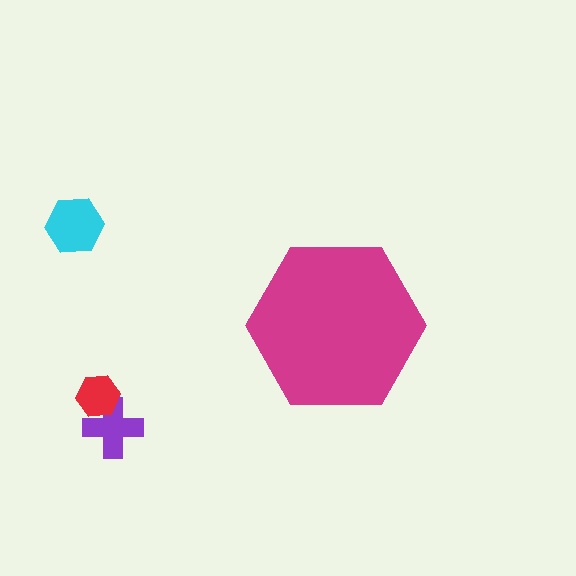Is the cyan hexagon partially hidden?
No, the cyan hexagon is fully visible.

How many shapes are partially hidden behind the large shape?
0 shapes are partially hidden.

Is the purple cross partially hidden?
No, the purple cross is fully visible.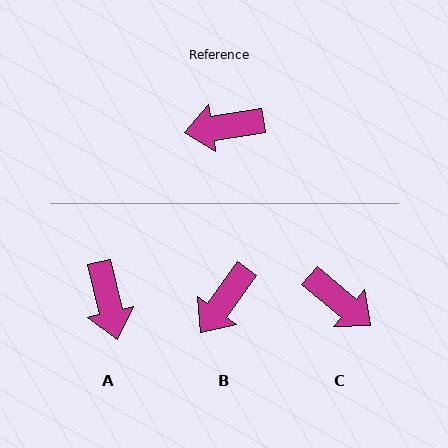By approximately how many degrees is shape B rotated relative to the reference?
Approximately 45 degrees counter-clockwise.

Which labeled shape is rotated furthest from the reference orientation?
C, about 131 degrees away.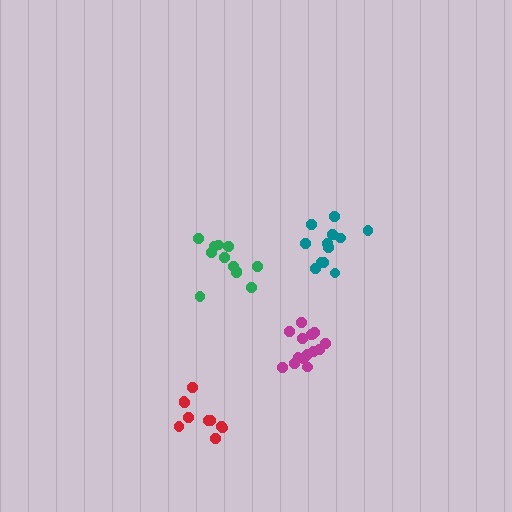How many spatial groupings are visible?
There are 4 spatial groupings.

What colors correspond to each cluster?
The clusters are colored: teal, magenta, green, red.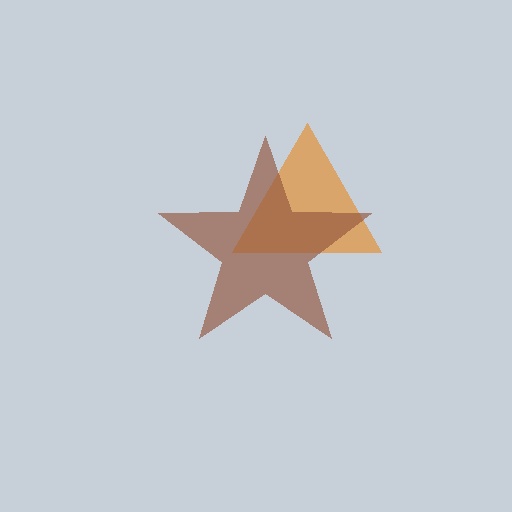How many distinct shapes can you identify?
There are 2 distinct shapes: an orange triangle, a brown star.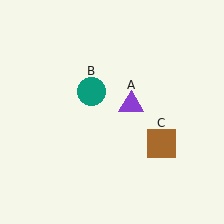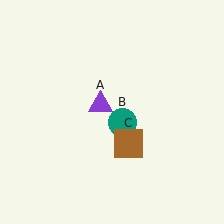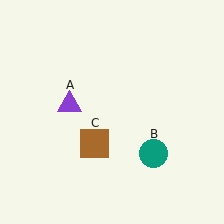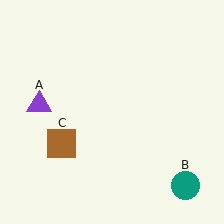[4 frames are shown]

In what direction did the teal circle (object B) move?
The teal circle (object B) moved down and to the right.